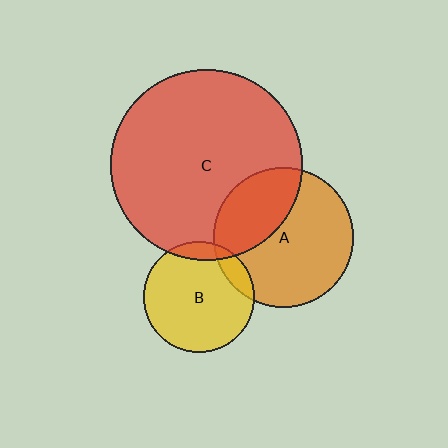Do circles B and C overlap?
Yes.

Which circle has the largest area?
Circle C (red).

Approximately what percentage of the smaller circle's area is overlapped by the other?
Approximately 10%.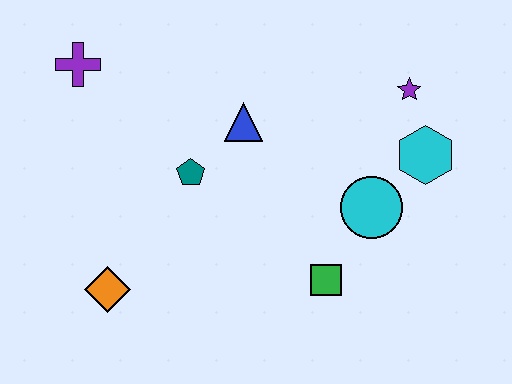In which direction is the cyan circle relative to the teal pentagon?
The cyan circle is to the right of the teal pentagon.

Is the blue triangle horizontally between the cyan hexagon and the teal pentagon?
Yes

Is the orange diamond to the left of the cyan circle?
Yes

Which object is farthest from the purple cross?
The cyan hexagon is farthest from the purple cross.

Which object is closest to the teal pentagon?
The blue triangle is closest to the teal pentagon.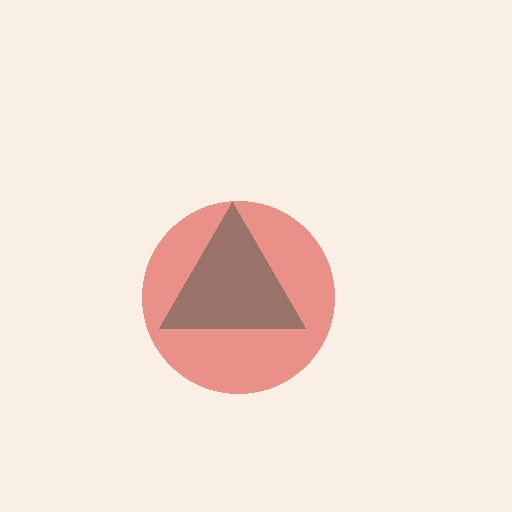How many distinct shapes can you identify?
There are 2 distinct shapes: a teal triangle, a red circle.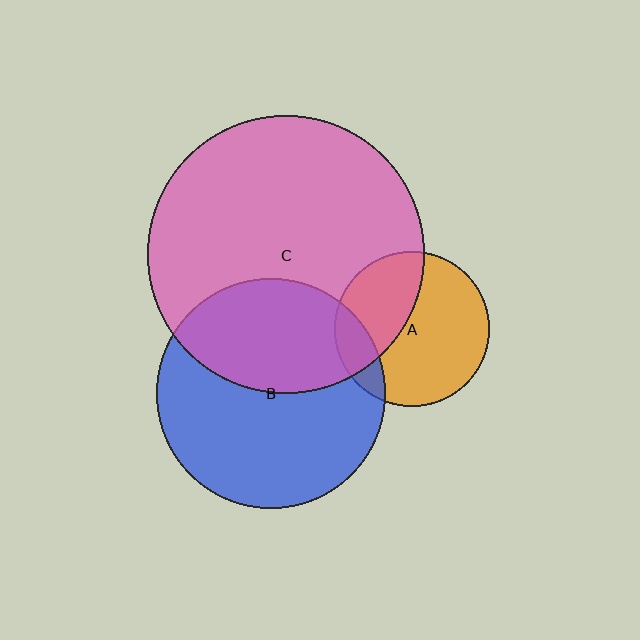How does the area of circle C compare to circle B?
Approximately 1.5 times.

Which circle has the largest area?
Circle C (pink).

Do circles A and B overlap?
Yes.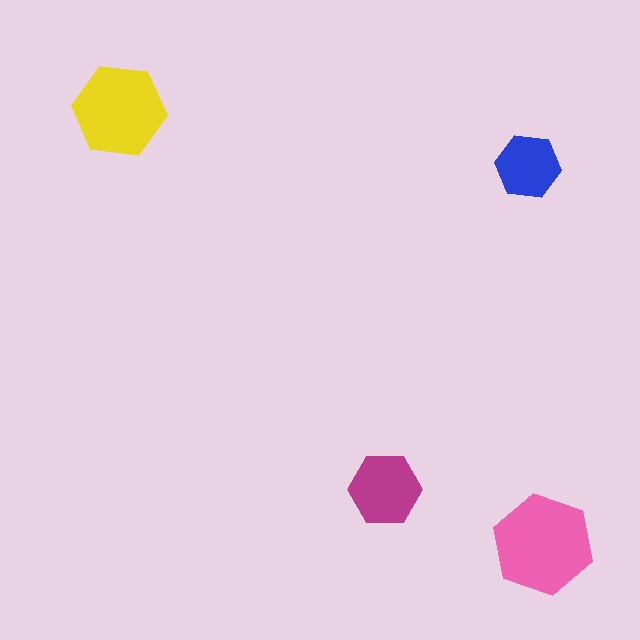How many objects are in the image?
There are 4 objects in the image.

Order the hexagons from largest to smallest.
the pink one, the yellow one, the magenta one, the blue one.